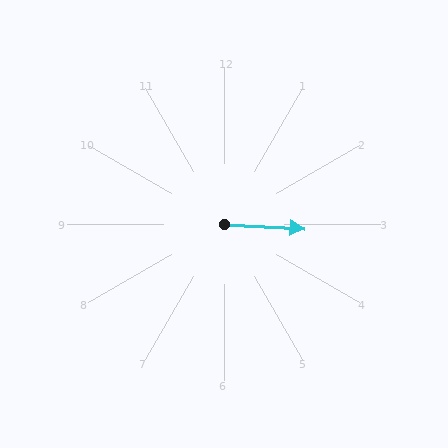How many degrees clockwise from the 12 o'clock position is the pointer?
Approximately 93 degrees.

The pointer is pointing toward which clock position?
Roughly 3 o'clock.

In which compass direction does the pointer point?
East.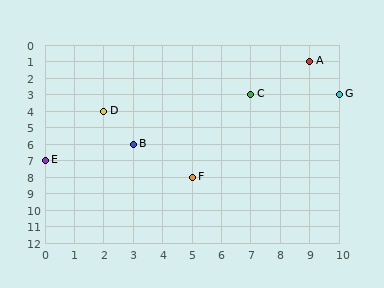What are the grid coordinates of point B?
Point B is at grid coordinates (3, 6).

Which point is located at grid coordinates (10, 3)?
Point G is at (10, 3).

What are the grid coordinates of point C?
Point C is at grid coordinates (7, 3).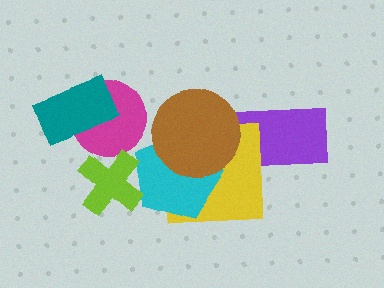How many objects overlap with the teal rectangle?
1 object overlaps with the teal rectangle.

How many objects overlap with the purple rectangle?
1 object overlaps with the purple rectangle.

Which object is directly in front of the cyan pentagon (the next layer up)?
The lime cross is directly in front of the cyan pentagon.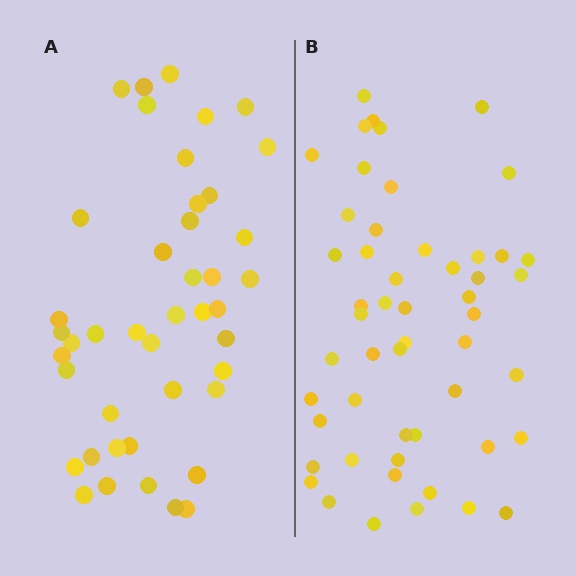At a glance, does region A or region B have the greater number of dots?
Region B (the right region) has more dots.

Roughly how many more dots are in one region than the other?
Region B has roughly 8 or so more dots than region A.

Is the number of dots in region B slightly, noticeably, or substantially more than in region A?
Region B has only slightly more — the two regions are fairly close. The ratio is roughly 1.2 to 1.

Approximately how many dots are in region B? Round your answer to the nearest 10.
About 50 dots. (The exact count is 52, which rounds to 50.)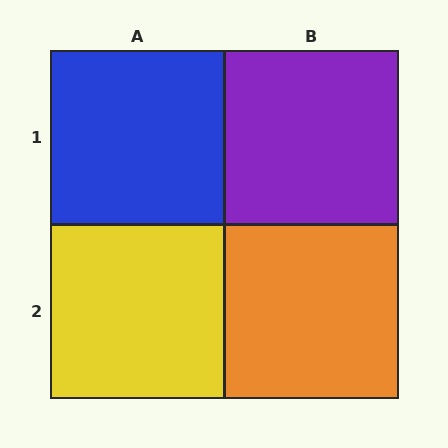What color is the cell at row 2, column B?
Orange.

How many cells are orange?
1 cell is orange.